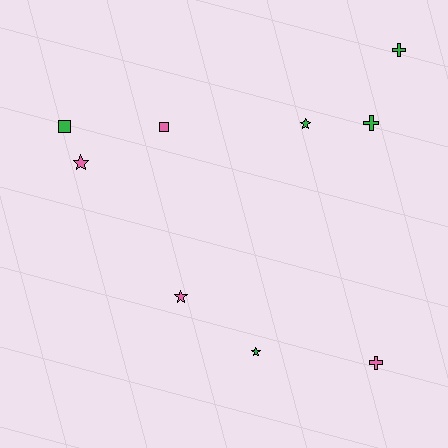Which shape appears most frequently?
Star, with 4 objects.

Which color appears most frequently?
Green, with 5 objects.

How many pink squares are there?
There is 1 pink square.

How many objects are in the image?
There are 9 objects.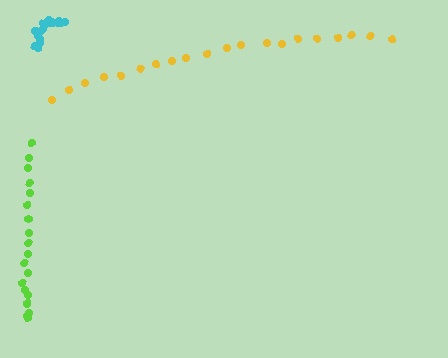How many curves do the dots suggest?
There are 3 distinct paths.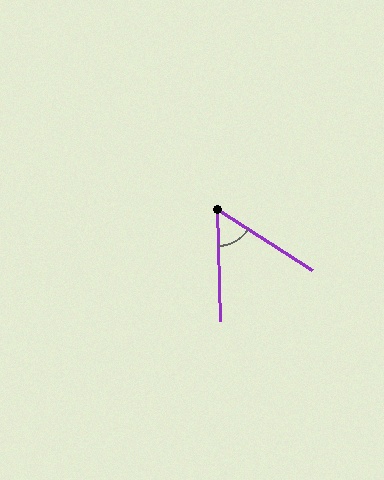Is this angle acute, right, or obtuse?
It is acute.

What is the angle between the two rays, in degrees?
Approximately 56 degrees.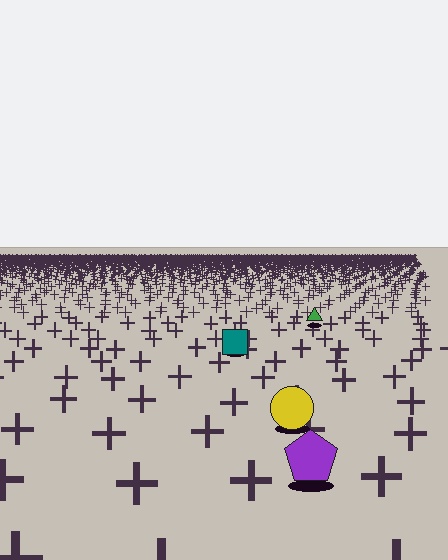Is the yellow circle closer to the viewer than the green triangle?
Yes. The yellow circle is closer — you can tell from the texture gradient: the ground texture is coarser near it.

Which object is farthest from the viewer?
The green triangle is farthest from the viewer. It appears smaller and the ground texture around it is denser.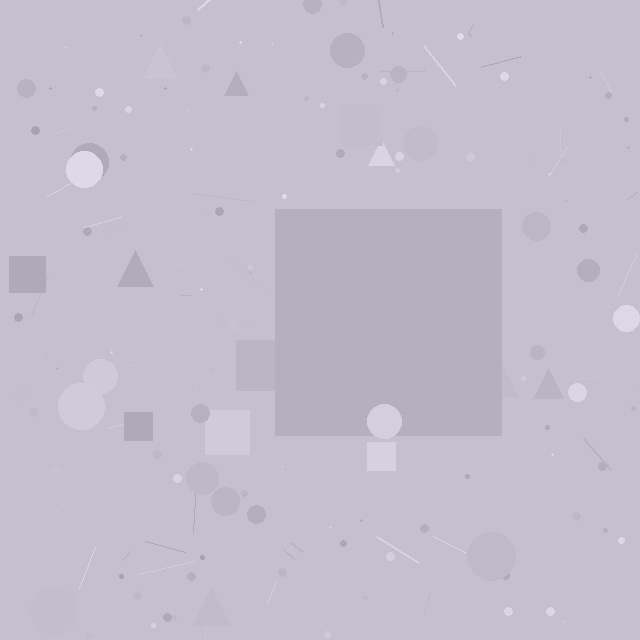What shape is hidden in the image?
A square is hidden in the image.